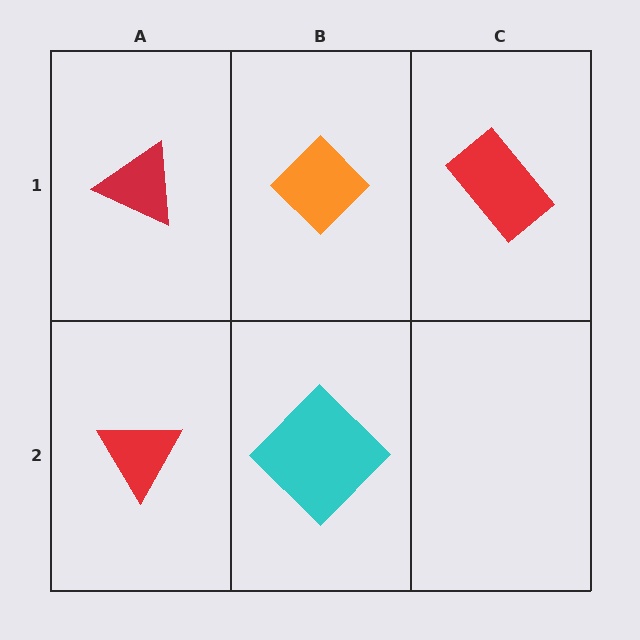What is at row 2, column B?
A cyan diamond.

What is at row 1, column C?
A red rectangle.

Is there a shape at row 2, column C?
No, that cell is empty.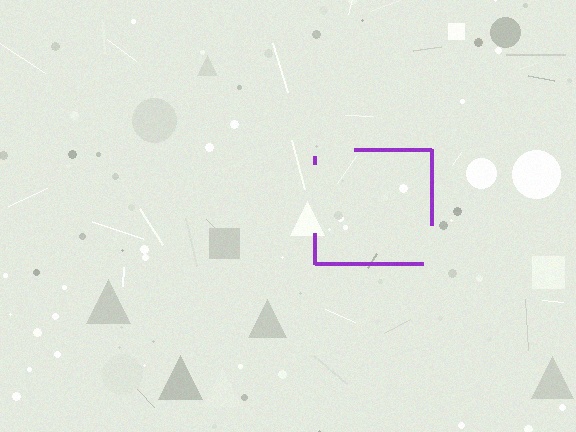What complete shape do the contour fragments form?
The contour fragments form a square.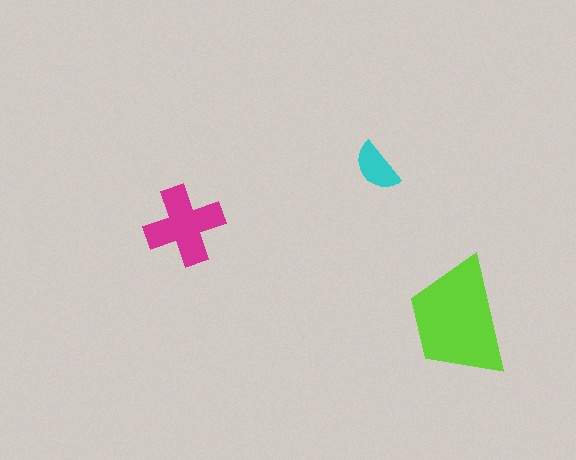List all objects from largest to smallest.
The lime trapezoid, the magenta cross, the cyan semicircle.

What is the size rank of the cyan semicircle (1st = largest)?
3rd.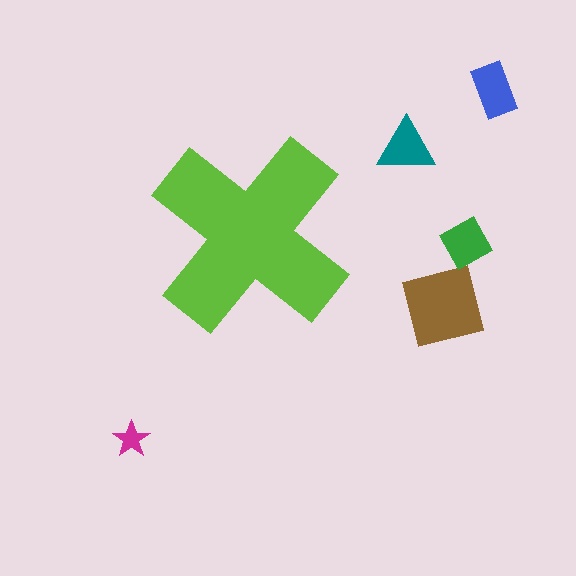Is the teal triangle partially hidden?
No, the teal triangle is fully visible.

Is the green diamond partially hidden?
No, the green diamond is fully visible.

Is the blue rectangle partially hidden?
No, the blue rectangle is fully visible.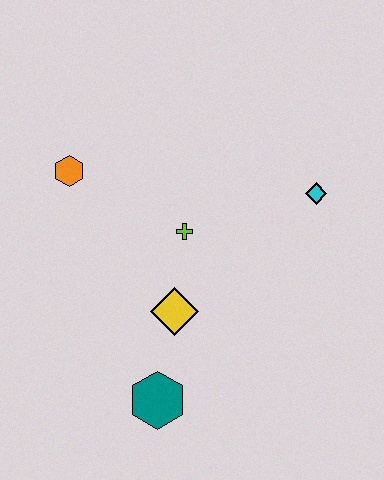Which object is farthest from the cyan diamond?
The teal hexagon is farthest from the cyan diamond.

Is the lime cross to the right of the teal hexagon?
Yes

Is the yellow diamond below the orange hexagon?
Yes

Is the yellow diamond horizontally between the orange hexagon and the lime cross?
Yes